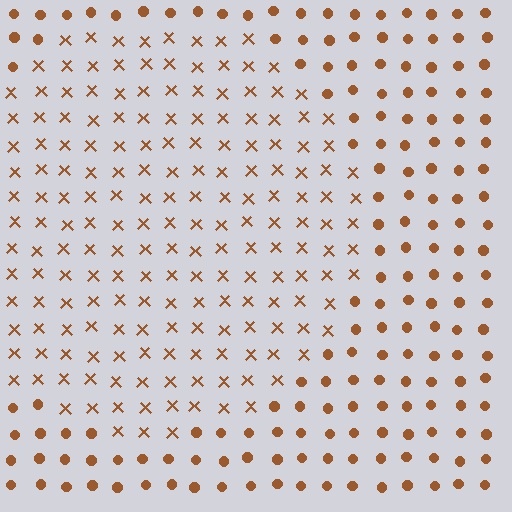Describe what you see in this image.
The image is filled with small brown elements arranged in a uniform grid. A circle-shaped region contains X marks, while the surrounding area contains circles. The boundary is defined purely by the change in element shape.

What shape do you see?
I see a circle.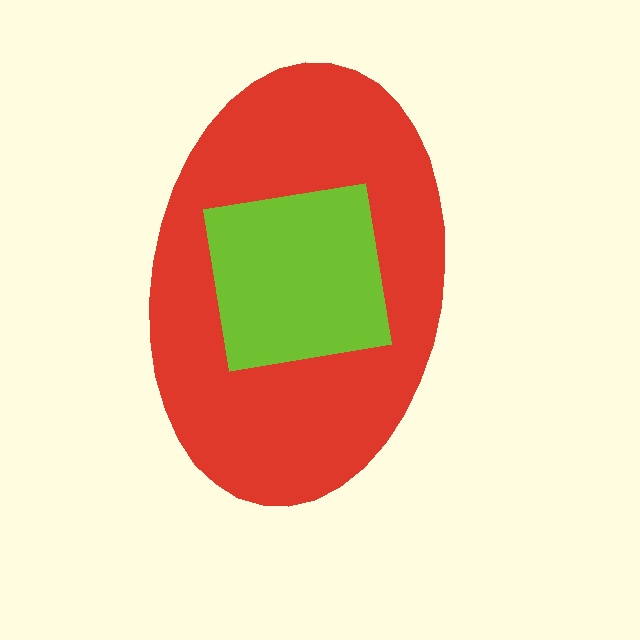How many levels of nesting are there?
2.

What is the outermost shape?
The red ellipse.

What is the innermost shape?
The lime square.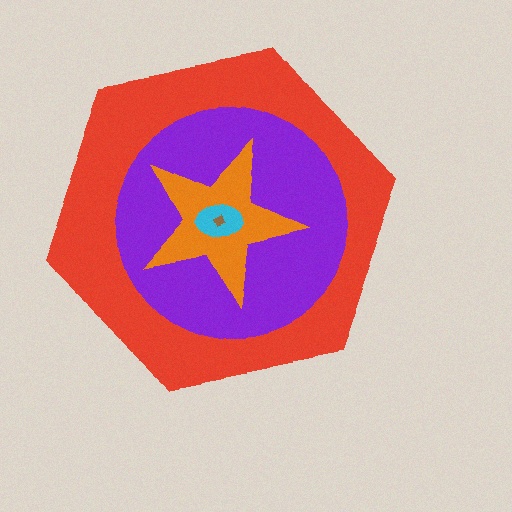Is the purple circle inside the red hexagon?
Yes.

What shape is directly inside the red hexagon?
The purple circle.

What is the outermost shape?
The red hexagon.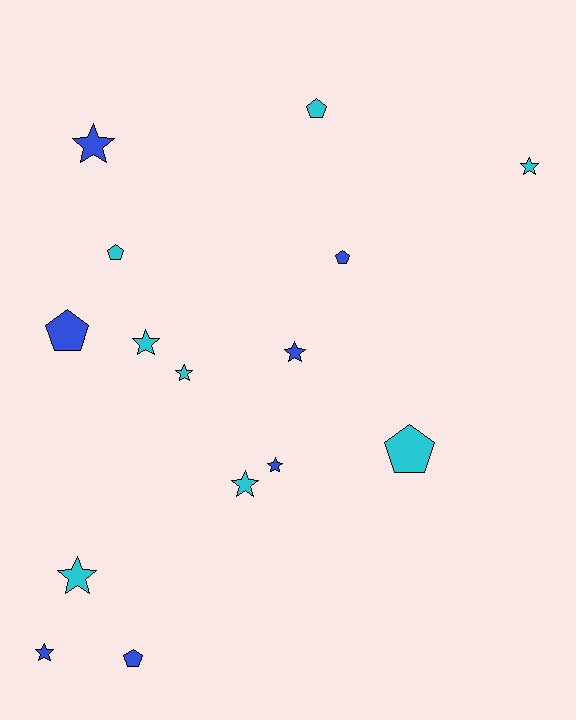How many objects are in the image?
There are 15 objects.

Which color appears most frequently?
Cyan, with 8 objects.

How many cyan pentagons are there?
There are 3 cyan pentagons.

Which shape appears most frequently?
Star, with 9 objects.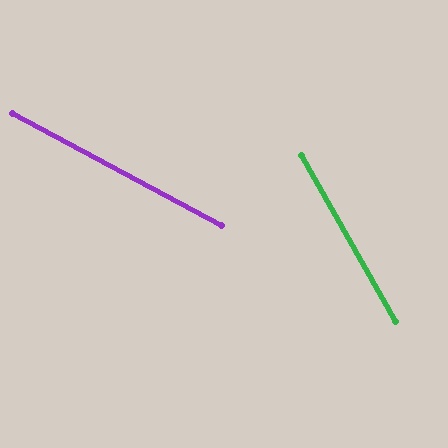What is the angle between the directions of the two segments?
Approximately 32 degrees.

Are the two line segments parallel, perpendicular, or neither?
Neither parallel nor perpendicular — they differ by about 32°.